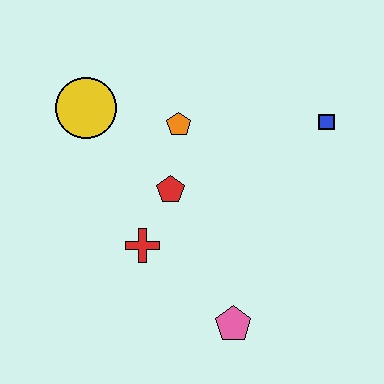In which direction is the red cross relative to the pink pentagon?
The red cross is to the left of the pink pentagon.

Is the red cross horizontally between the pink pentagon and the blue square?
No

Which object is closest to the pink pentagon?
The red cross is closest to the pink pentagon.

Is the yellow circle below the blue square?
No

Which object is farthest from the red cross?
The blue square is farthest from the red cross.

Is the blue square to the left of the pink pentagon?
No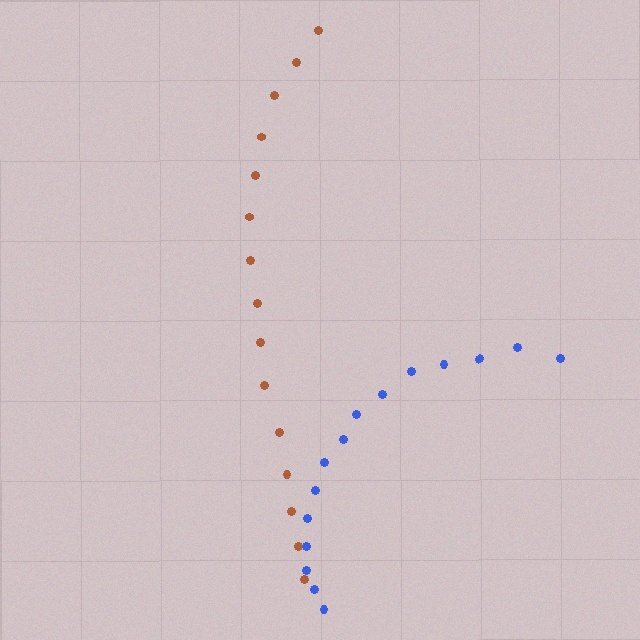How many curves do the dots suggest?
There are 2 distinct paths.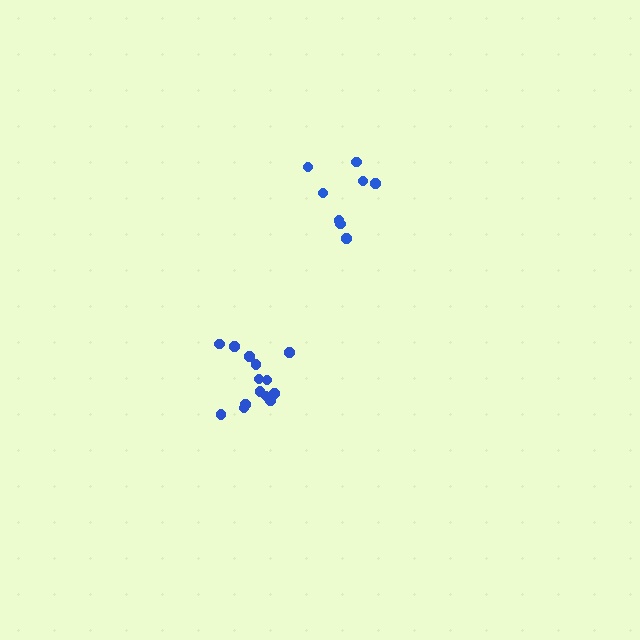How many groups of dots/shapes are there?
There are 2 groups.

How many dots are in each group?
Group 1: 14 dots, Group 2: 8 dots (22 total).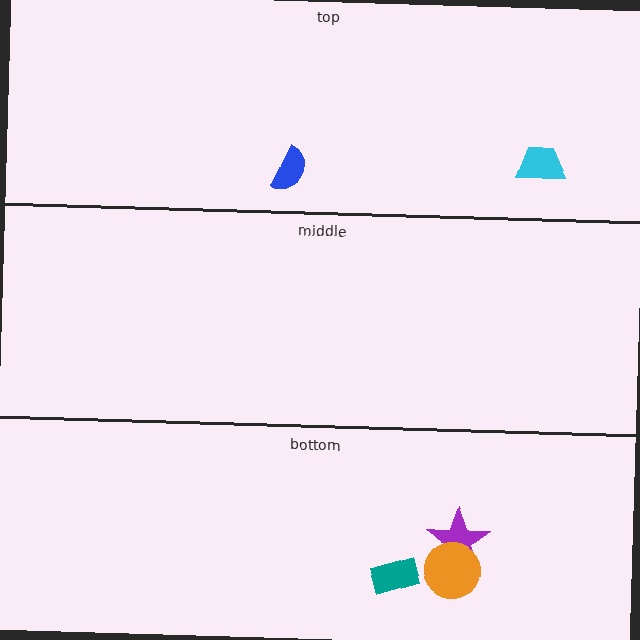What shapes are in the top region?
The blue semicircle, the cyan trapezoid.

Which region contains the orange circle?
The bottom region.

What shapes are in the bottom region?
The purple star, the orange circle, the teal rectangle.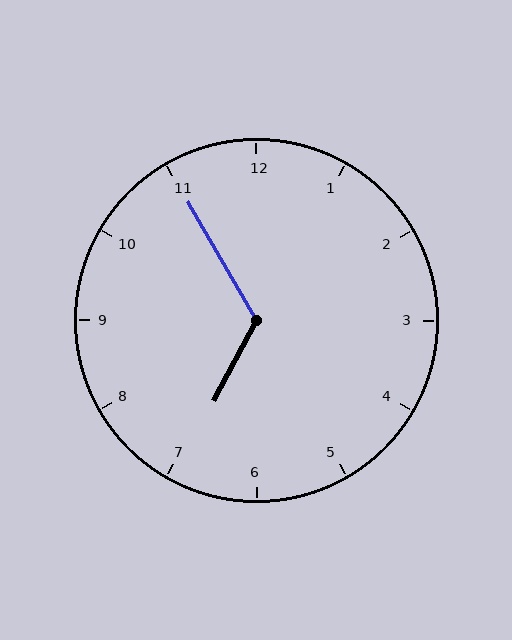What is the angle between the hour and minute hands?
Approximately 122 degrees.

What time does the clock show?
6:55.